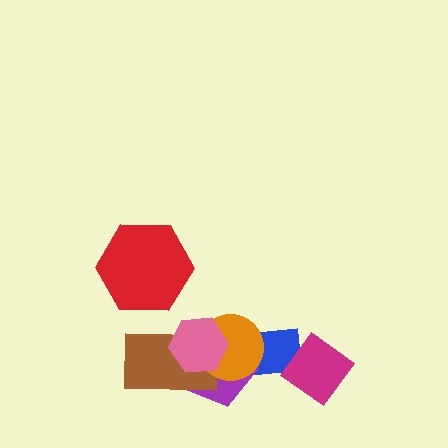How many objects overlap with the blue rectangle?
3 objects overlap with the blue rectangle.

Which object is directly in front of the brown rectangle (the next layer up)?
The orange circle is directly in front of the brown rectangle.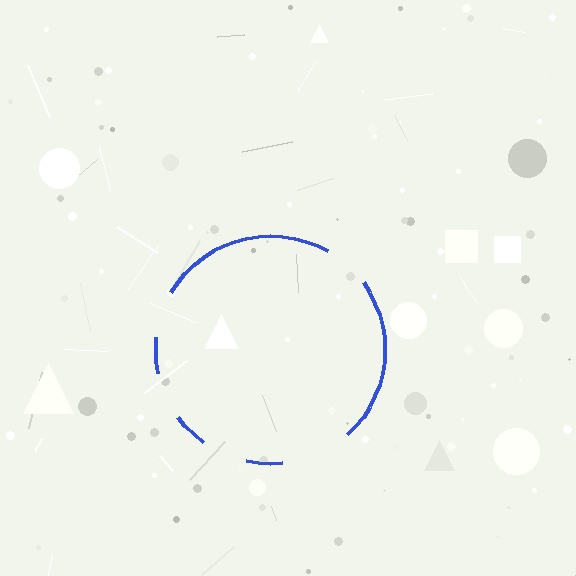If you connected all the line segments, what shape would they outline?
They would outline a circle.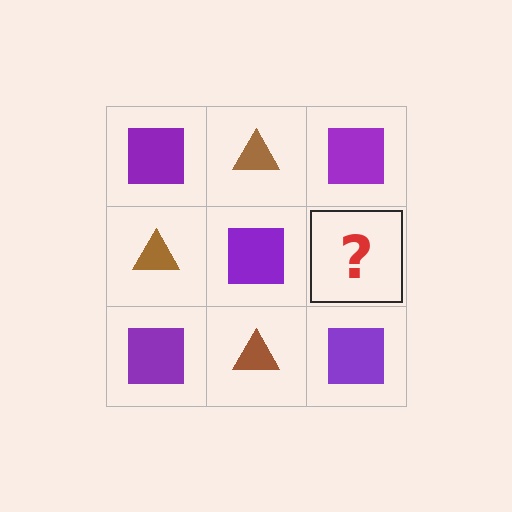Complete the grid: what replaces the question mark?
The question mark should be replaced with a brown triangle.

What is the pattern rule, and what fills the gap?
The rule is that it alternates purple square and brown triangle in a checkerboard pattern. The gap should be filled with a brown triangle.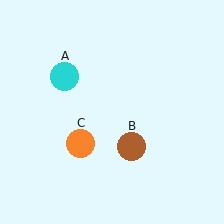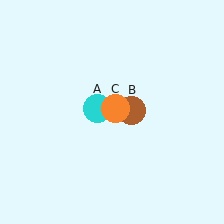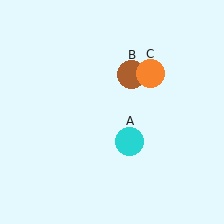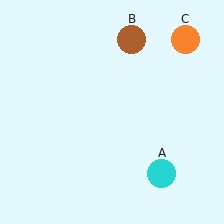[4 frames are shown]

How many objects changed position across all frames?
3 objects changed position: cyan circle (object A), brown circle (object B), orange circle (object C).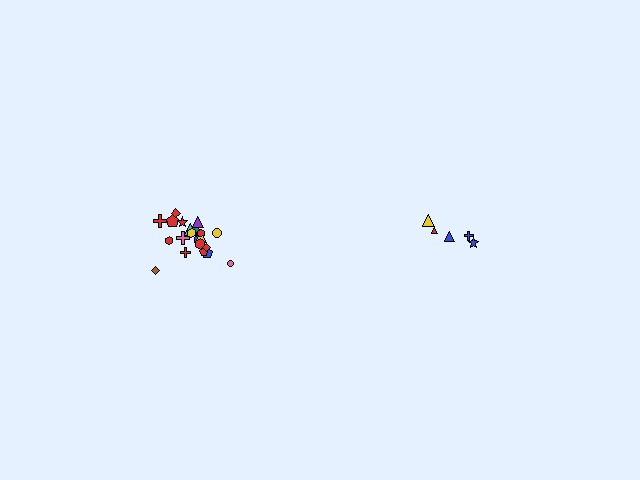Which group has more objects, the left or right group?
The left group.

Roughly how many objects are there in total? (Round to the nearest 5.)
Roughly 25 objects in total.